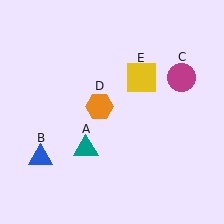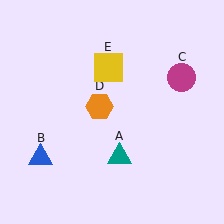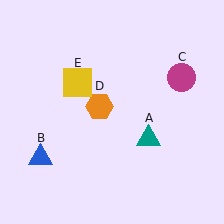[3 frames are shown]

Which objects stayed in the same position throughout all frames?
Blue triangle (object B) and magenta circle (object C) and orange hexagon (object D) remained stationary.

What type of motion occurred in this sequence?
The teal triangle (object A), yellow square (object E) rotated counterclockwise around the center of the scene.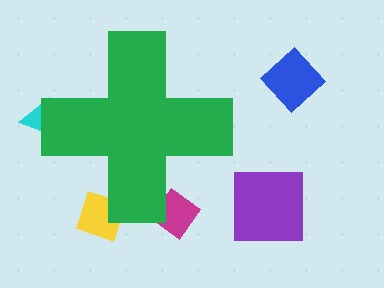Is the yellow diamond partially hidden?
Yes, the yellow diamond is partially hidden behind the green cross.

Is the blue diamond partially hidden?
No, the blue diamond is fully visible.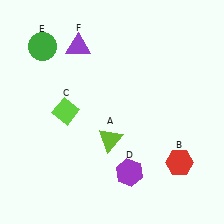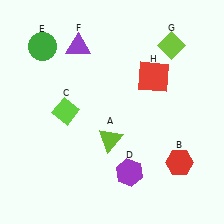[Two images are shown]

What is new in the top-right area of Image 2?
A lime diamond (G) was added in the top-right area of Image 2.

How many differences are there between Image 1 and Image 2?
There are 2 differences between the two images.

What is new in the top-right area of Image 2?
A red square (H) was added in the top-right area of Image 2.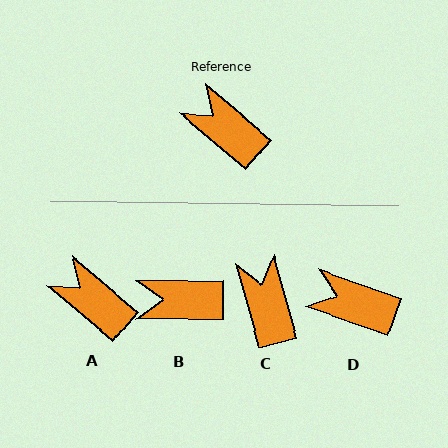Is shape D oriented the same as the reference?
No, it is off by about 21 degrees.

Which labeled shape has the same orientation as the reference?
A.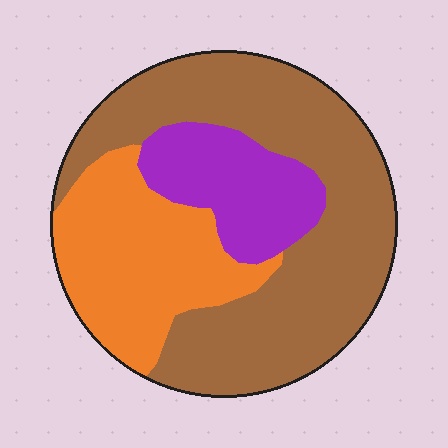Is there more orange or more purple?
Orange.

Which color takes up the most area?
Brown, at roughly 55%.